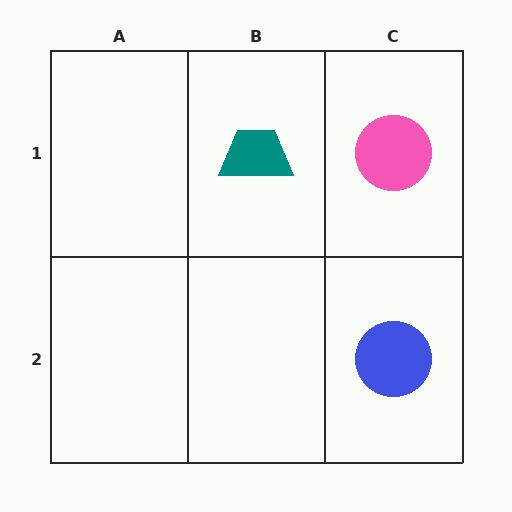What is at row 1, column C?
A pink circle.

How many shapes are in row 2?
1 shape.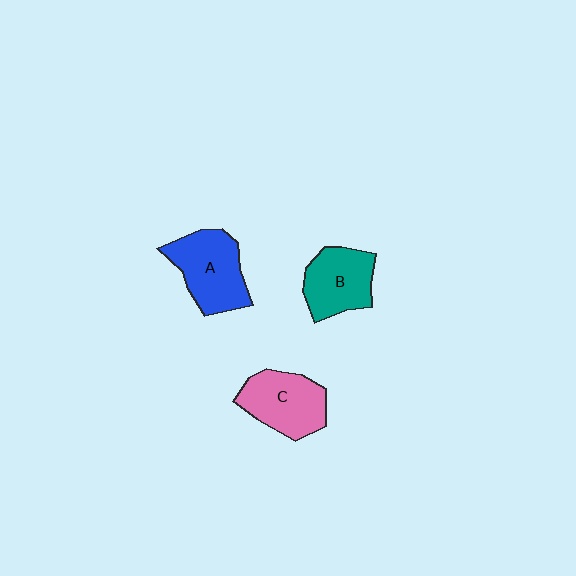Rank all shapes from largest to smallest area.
From largest to smallest: A (blue), C (pink), B (teal).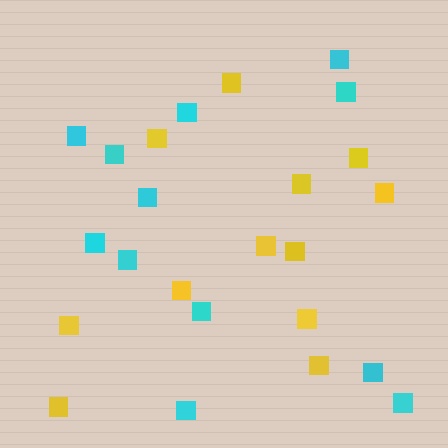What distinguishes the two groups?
There are 2 groups: one group of yellow squares (12) and one group of cyan squares (12).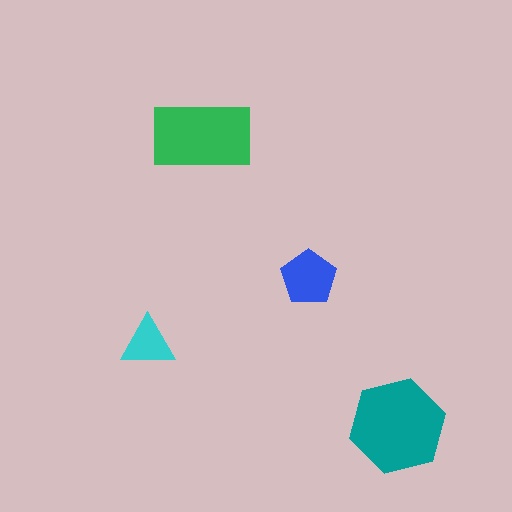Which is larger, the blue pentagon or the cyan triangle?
The blue pentagon.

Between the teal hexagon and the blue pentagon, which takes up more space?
The teal hexagon.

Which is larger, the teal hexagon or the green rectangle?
The teal hexagon.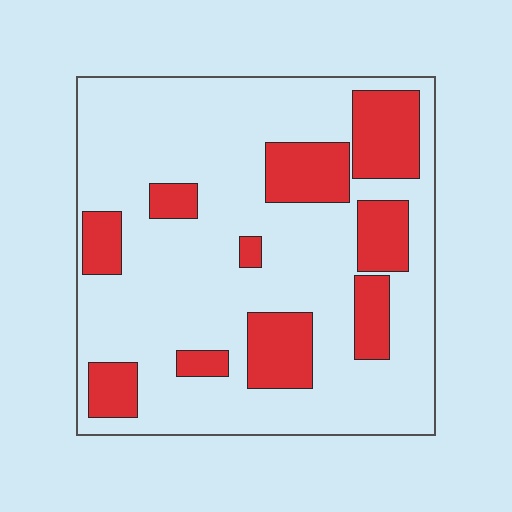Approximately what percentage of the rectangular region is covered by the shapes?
Approximately 25%.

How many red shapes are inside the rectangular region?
10.